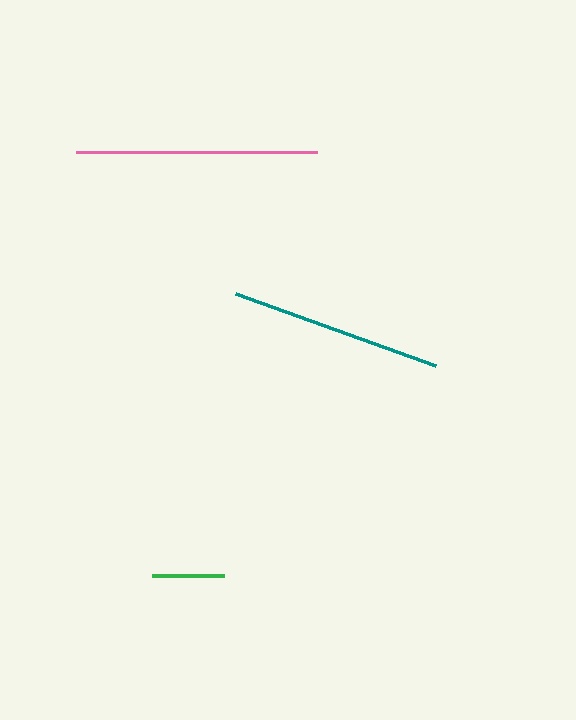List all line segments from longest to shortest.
From longest to shortest: pink, teal, green.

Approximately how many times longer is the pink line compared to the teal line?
The pink line is approximately 1.1 times the length of the teal line.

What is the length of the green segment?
The green segment is approximately 72 pixels long.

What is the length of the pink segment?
The pink segment is approximately 241 pixels long.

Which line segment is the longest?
The pink line is the longest at approximately 241 pixels.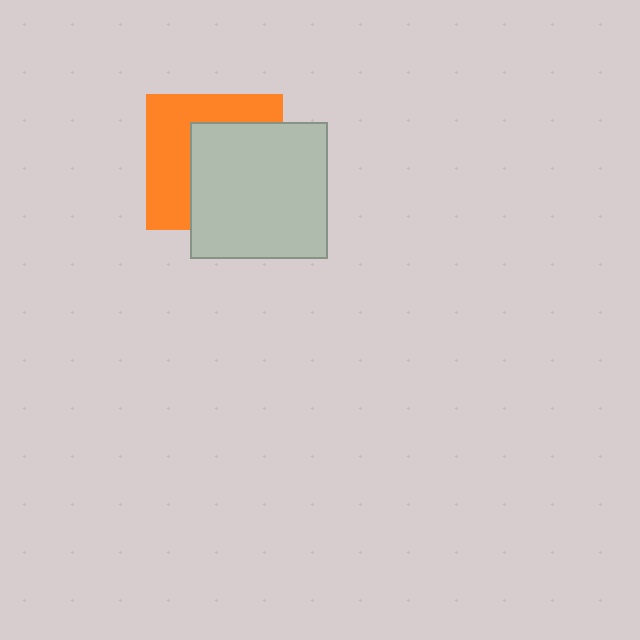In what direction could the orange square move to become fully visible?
The orange square could move toward the upper-left. That would shift it out from behind the light gray square entirely.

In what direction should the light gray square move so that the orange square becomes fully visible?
The light gray square should move toward the lower-right. That is the shortest direction to clear the overlap and leave the orange square fully visible.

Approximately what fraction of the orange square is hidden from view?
Roughly 54% of the orange square is hidden behind the light gray square.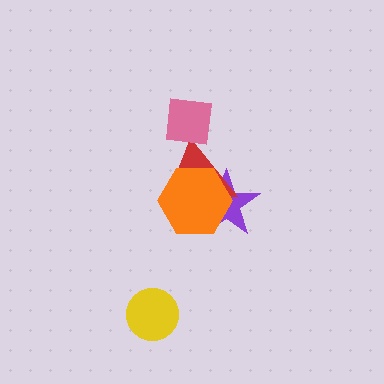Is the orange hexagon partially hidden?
No, no other shape covers it.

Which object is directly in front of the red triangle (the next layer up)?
The pink square is directly in front of the red triangle.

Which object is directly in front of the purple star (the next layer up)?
The red triangle is directly in front of the purple star.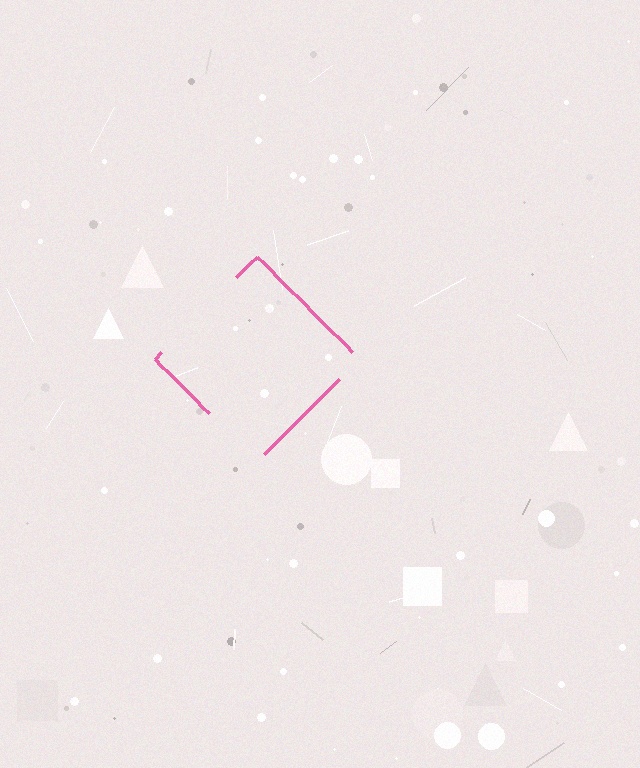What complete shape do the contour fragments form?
The contour fragments form a diamond.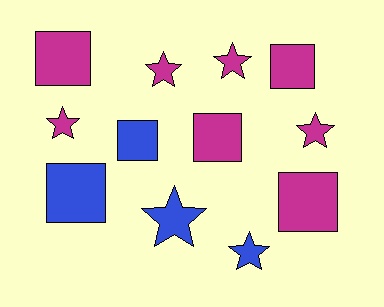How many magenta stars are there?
There are 4 magenta stars.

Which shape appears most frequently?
Square, with 6 objects.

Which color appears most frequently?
Magenta, with 8 objects.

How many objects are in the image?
There are 12 objects.